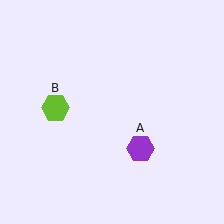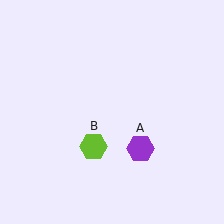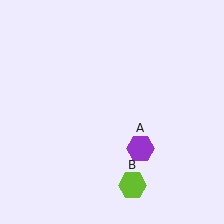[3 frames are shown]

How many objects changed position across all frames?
1 object changed position: lime hexagon (object B).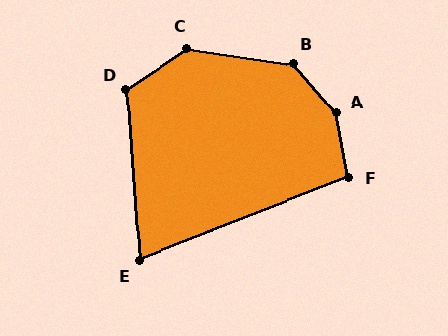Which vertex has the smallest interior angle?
E, at approximately 73 degrees.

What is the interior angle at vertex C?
Approximately 138 degrees (obtuse).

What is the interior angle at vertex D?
Approximately 120 degrees (obtuse).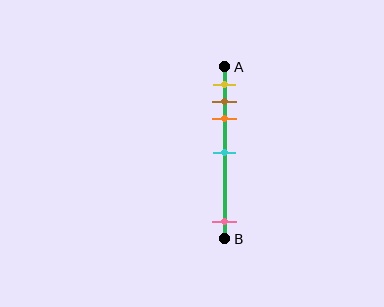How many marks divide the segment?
There are 5 marks dividing the segment.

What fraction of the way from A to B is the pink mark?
The pink mark is approximately 90% (0.9) of the way from A to B.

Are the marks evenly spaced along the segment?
No, the marks are not evenly spaced.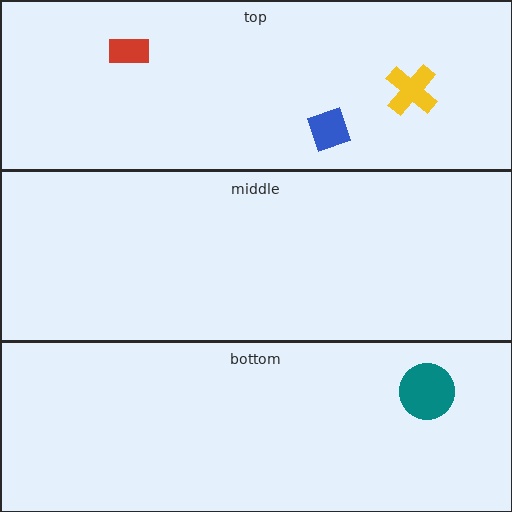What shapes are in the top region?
The blue diamond, the red rectangle, the yellow cross.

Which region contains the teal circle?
The bottom region.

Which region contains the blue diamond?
The top region.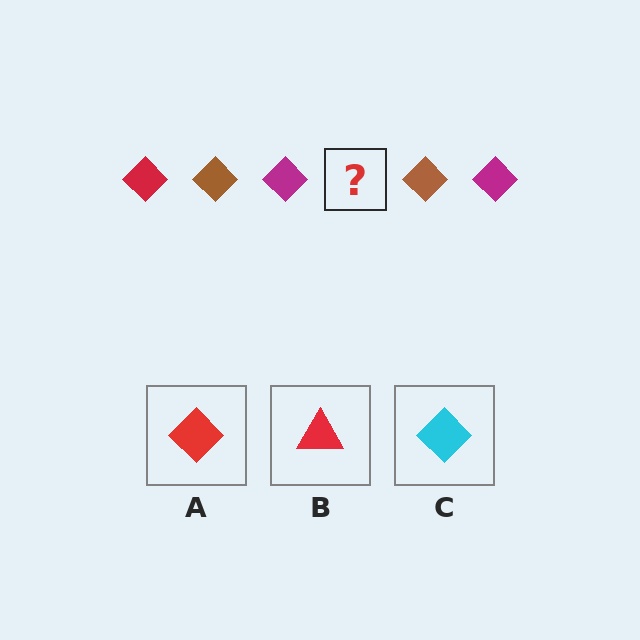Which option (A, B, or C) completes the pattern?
A.